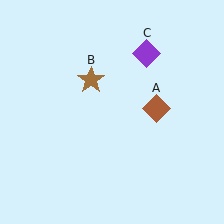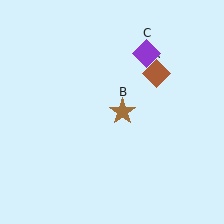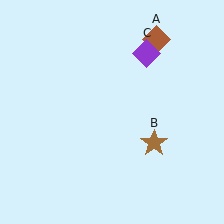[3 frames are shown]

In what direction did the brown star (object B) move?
The brown star (object B) moved down and to the right.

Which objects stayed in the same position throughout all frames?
Purple diamond (object C) remained stationary.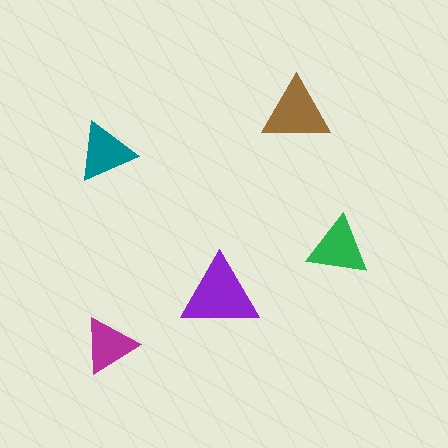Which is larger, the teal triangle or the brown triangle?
The brown one.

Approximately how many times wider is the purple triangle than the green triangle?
About 1.5 times wider.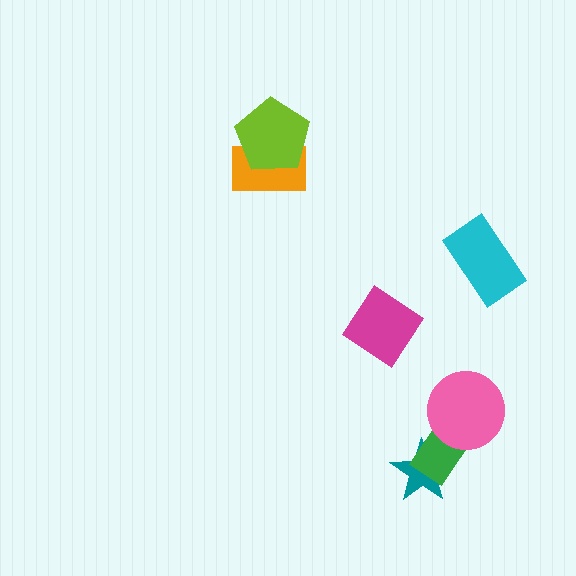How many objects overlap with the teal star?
1 object overlaps with the teal star.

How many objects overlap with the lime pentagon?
1 object overlaps with the lime pentagon.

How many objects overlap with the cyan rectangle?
0 objects overlap with the cyan rectangle.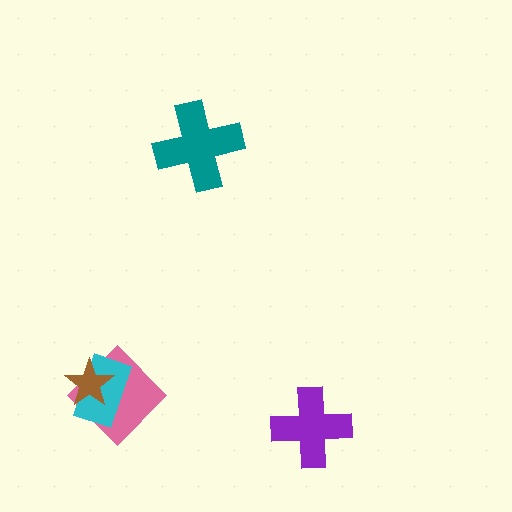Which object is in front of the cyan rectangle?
The brown star is in front of the cyan rectangle.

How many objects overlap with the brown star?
2 objects overlap with the brown star.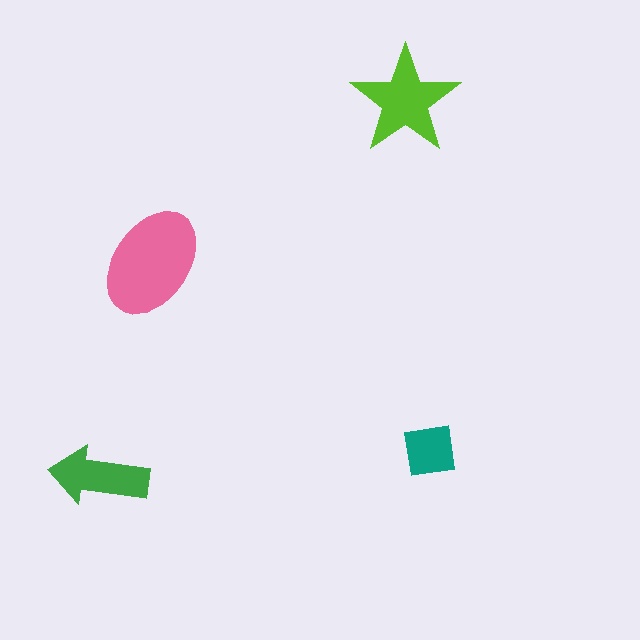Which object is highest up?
The lime star is topmost.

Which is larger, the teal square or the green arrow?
The green arrow.